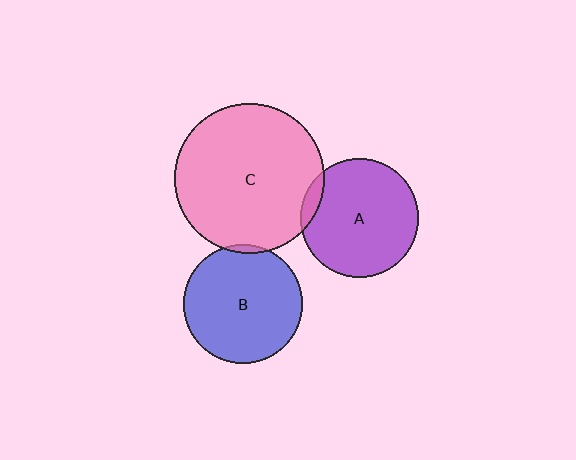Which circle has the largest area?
Circle C (pink).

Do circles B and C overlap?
Yes.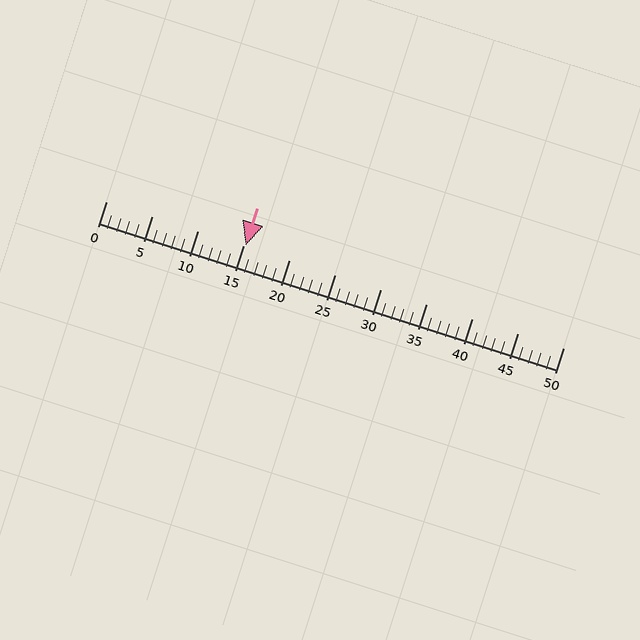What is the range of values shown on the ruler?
The ruler shows values from 0 to 50.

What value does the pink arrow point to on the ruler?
The pink arrow points to approximately 15.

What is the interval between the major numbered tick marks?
The major tick marks are spaced 5 units apart.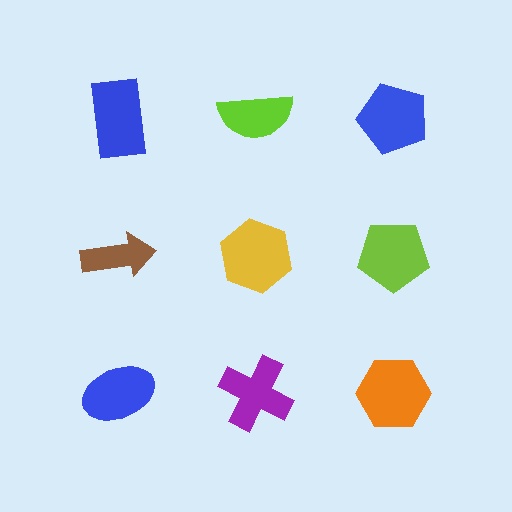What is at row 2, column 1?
A brown arrow.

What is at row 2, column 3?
A lime pentagon.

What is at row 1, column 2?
A lime semicircle.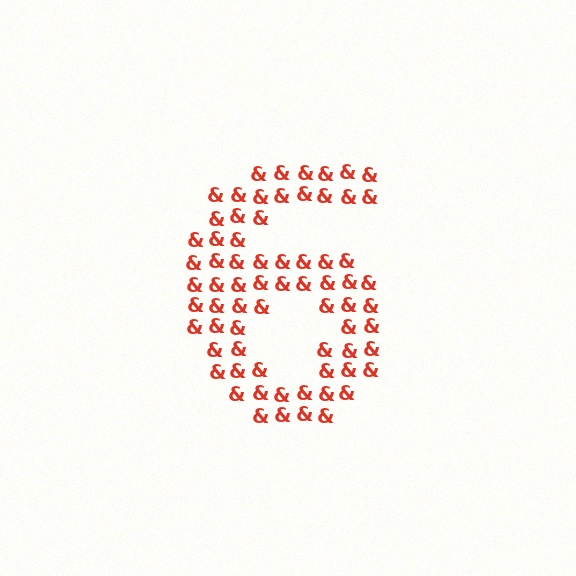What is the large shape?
The large shape is the digit 6.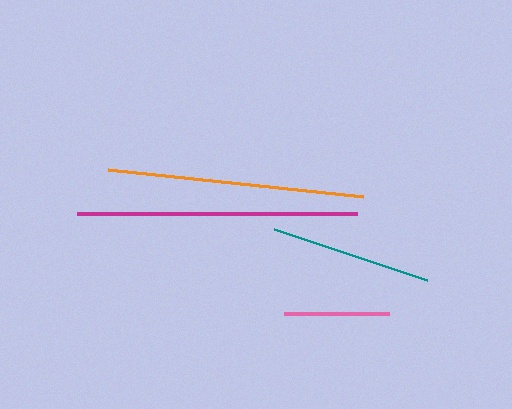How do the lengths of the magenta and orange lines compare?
The magenta and orange lines are approximately the same length.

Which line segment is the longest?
The magenta line is the longest at approximately 280 pixels.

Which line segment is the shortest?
The pink line is the shortest at approximately 105 pixels.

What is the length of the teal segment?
The teal segment is approximately 161 pixels long.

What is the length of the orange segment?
The orange segment is approximately 257 pixels long.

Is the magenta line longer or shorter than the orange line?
The magenta line is longer than the orange line.